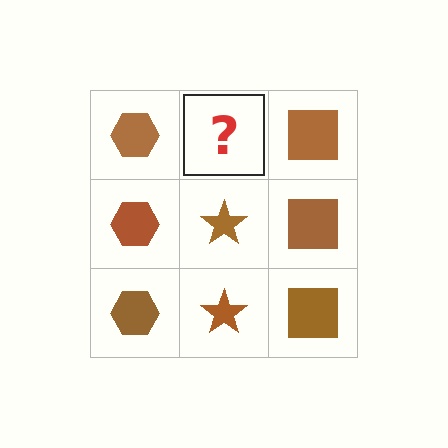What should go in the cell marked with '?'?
The missing cell should contain a brown star.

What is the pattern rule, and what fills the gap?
The rule is that each column has a consistent shape. The gap should be filled with a brown star.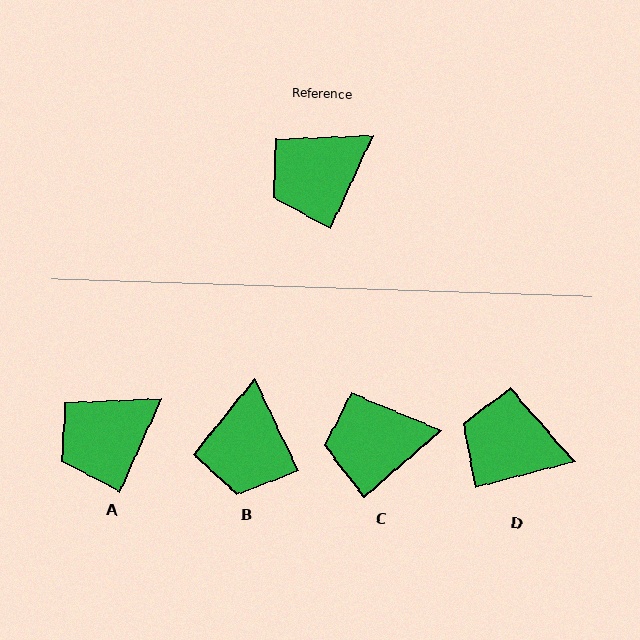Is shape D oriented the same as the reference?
No, it is off by about 51 degrees.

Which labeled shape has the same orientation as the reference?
A.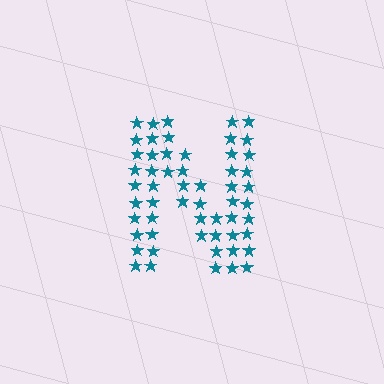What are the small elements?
The small elements are stars.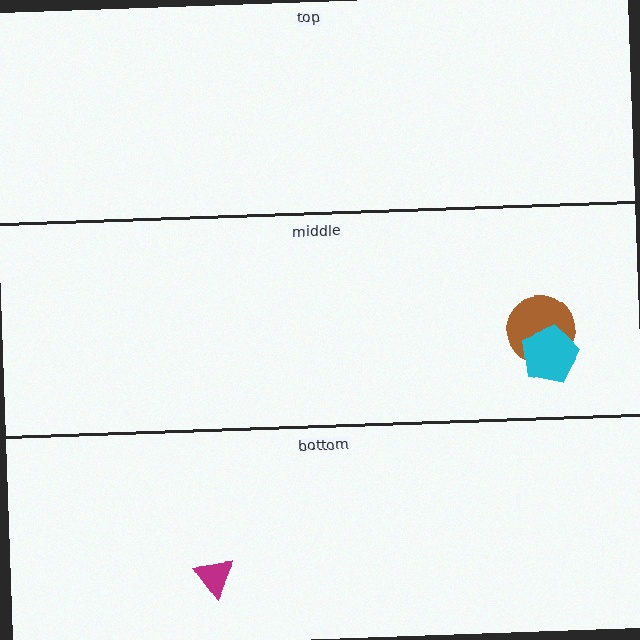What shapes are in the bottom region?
The magenta triangle.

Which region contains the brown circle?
The middle region.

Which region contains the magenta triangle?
The bottom region.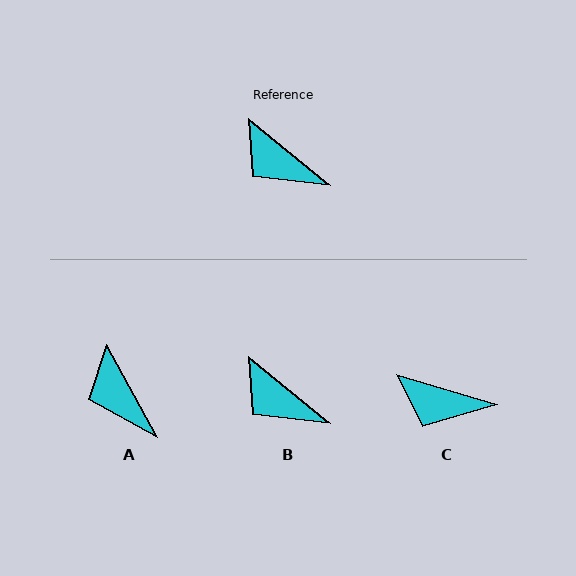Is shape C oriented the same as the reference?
No, it is off by about 22 degrees.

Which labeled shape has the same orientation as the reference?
B.